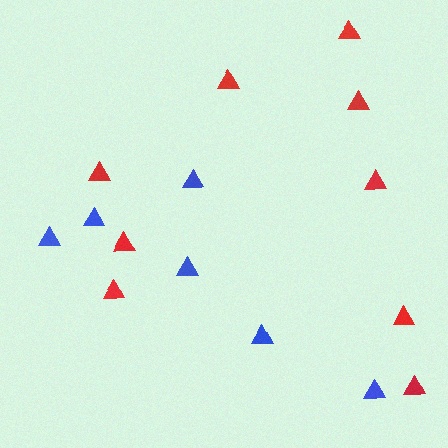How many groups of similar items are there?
There are 2 groups: one group of red triangles (9) and one group of blue triangles (6).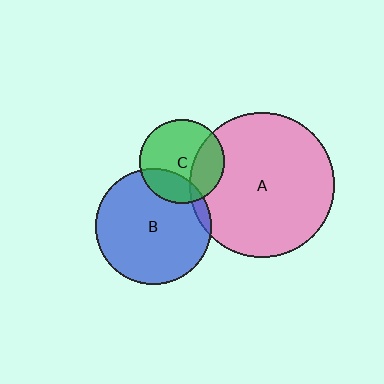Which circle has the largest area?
Circle A (pink).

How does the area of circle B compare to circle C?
Approximately 1.9 times.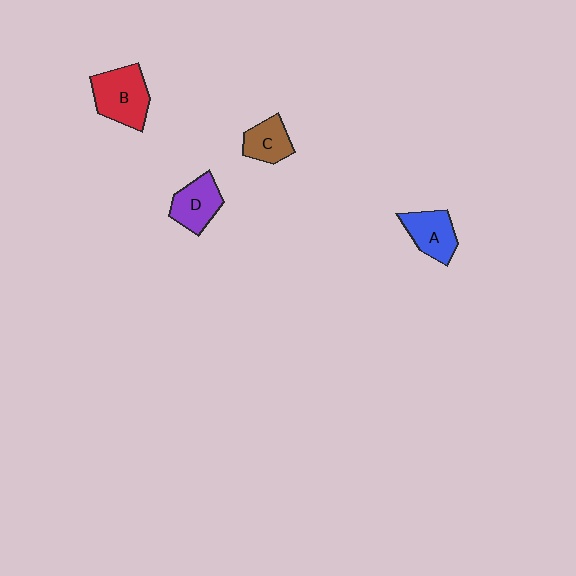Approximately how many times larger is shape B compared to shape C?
Approximately 1.6 times.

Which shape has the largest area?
Shape B (red).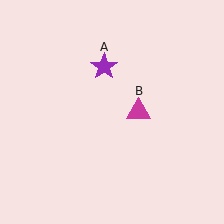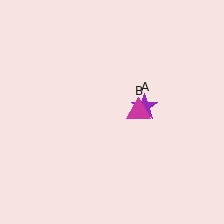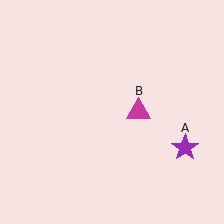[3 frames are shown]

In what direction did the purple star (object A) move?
The purple star (object A) moved down and to the right.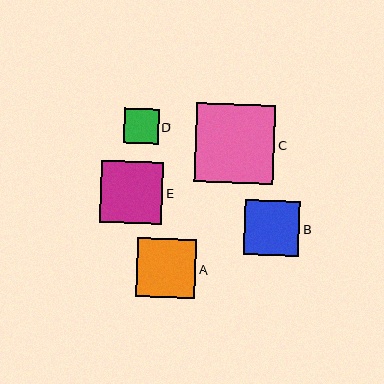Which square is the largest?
Square C is the largest with a size of approximately 79 pixels.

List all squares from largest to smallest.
From largest to smallest: C, E, A, B, D.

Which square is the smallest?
Square D is the smallest with a size of approximately 35 pixels.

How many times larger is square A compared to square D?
Square A is approximately 1.7 times the size of square D.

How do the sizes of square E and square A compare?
Square E and square A are approximately the same size.